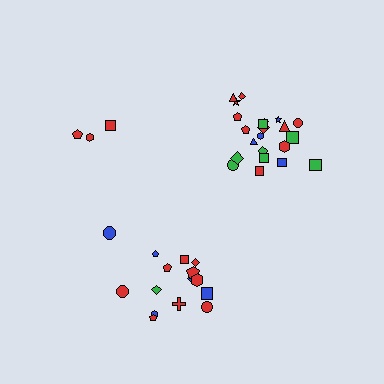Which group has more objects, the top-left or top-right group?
The top-right group.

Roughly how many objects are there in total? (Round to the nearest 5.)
Roughly 40 objects in total.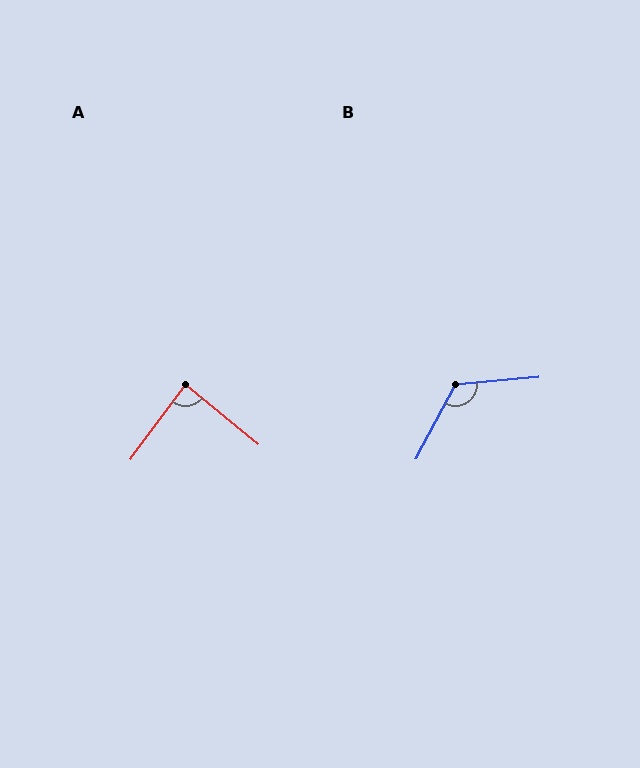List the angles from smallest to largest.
A (87°), B (123°).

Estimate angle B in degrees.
Approximately 123 degrees.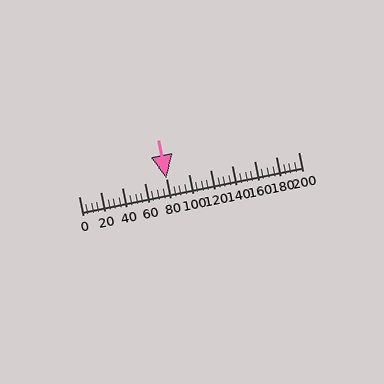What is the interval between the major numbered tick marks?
The major tick marks are spaced 20 units apart.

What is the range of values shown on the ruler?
The ruler shows values from 0 to 200.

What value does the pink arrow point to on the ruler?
The pink arrow points to approximately 80.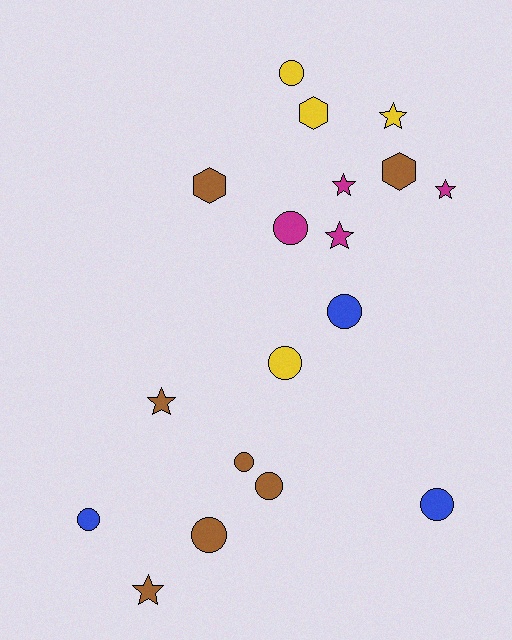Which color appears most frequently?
Brown, with 7 objects.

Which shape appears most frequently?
Circle, with 9 objects.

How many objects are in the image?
There are 18 objects.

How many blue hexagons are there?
There are no blue hexagons.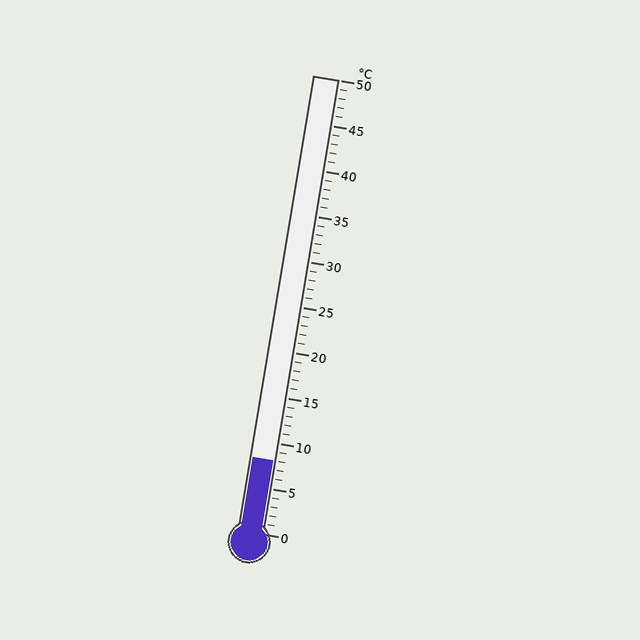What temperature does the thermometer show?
The thermometer shows approximately 8°C.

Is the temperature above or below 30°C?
The temperature is below 30°C.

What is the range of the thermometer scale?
The thermometer scale ranges from 0°C to 50°C.